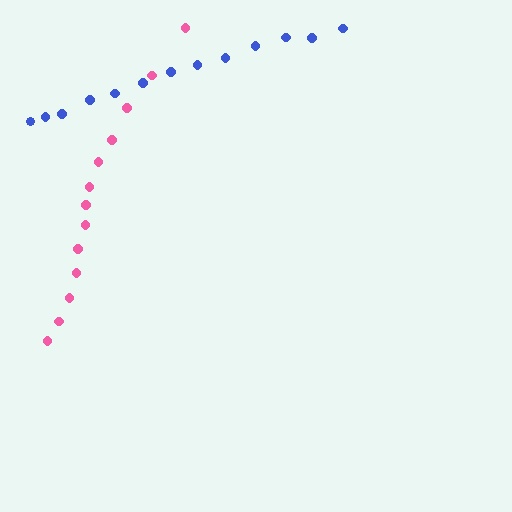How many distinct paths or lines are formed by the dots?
There are 2 distinct paths.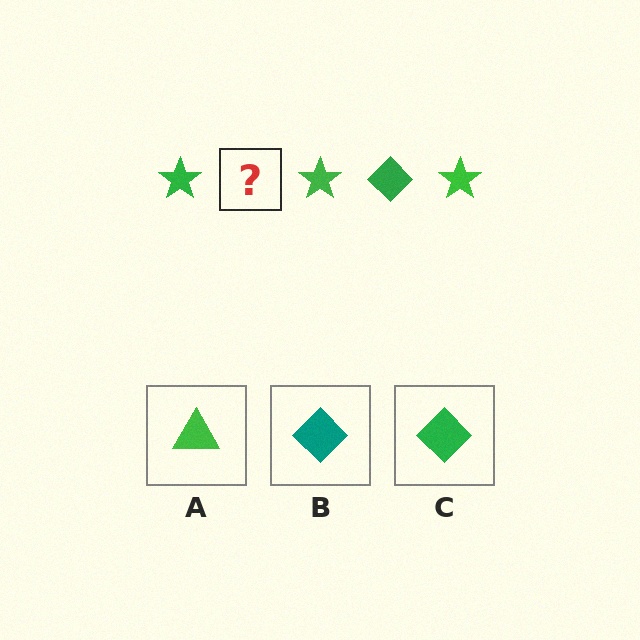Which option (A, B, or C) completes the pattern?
C.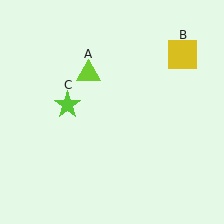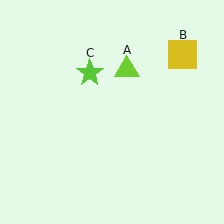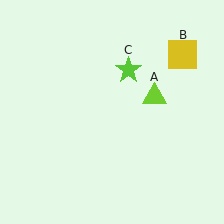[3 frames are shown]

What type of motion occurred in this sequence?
The lime triangle (object A), lime star (object C) rotated clockwise around the center of the scene.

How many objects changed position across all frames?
2 objects changed position: lime triangle (object A), lime star (object C).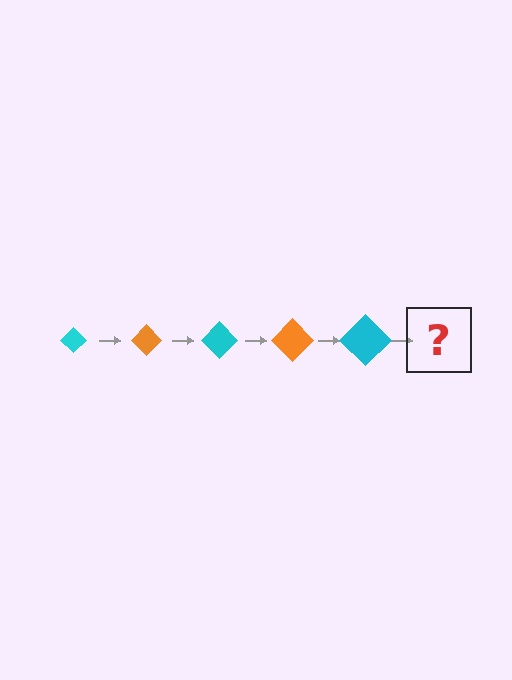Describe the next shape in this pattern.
It should be an orange diamond, larger than the previous one.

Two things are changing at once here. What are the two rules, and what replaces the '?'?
The two rules are that the diamond grows larger each step and the color cycles through cyan and orange. The '?' should be an orange diamond, larger than the previous one.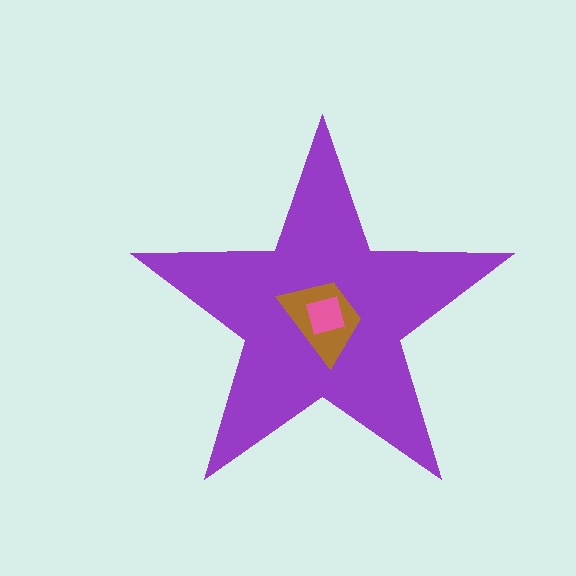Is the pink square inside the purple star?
Yes.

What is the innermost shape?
The pink square.